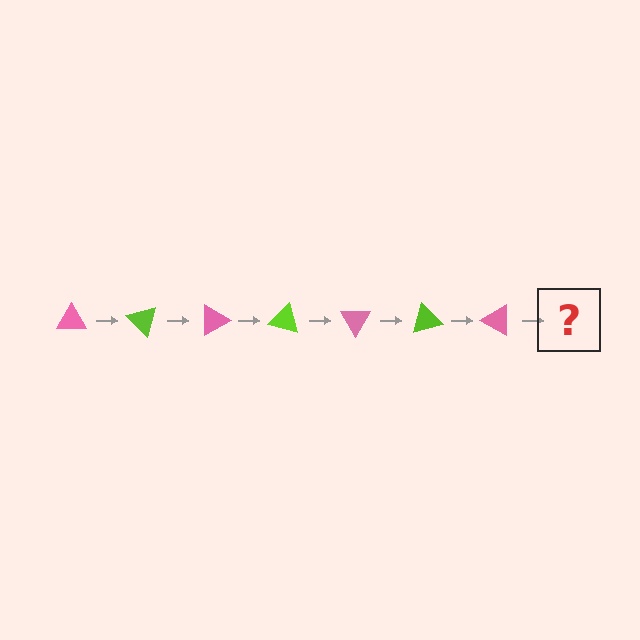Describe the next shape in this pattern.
It should be a lime triangle, rotated 315 degrees from the start.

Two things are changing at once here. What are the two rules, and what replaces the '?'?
The two rules are that it rotates 45 degrees each step and the color cycles through pink and lime. The '?' should be a lime triangle, rotated 315 degrees from the start.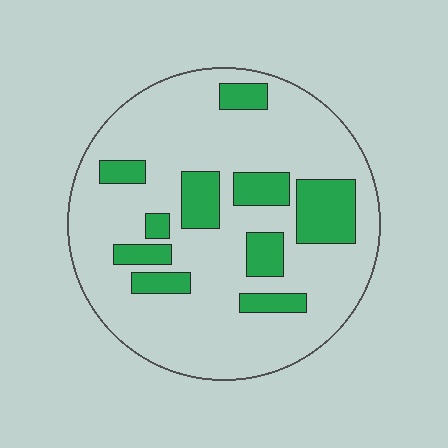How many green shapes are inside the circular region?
10.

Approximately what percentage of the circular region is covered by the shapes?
Approximately 20%.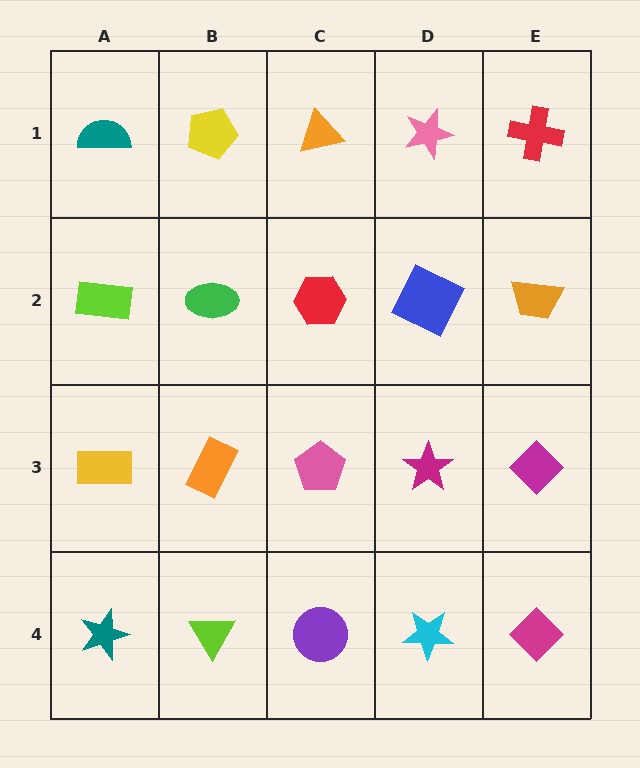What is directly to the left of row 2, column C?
A green ellipse.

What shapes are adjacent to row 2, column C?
An orange triangle (row 1, column C), a pink pentagon (row 3, column C), a green ellipse (row 2, column B), a blue square (row 2, column D).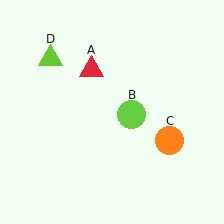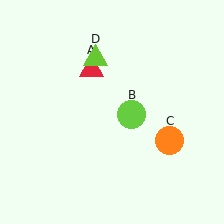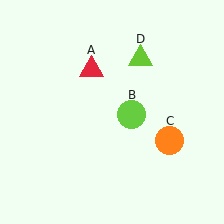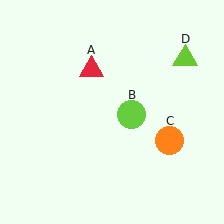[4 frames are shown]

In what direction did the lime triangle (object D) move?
The lime triangle (object D) moved right.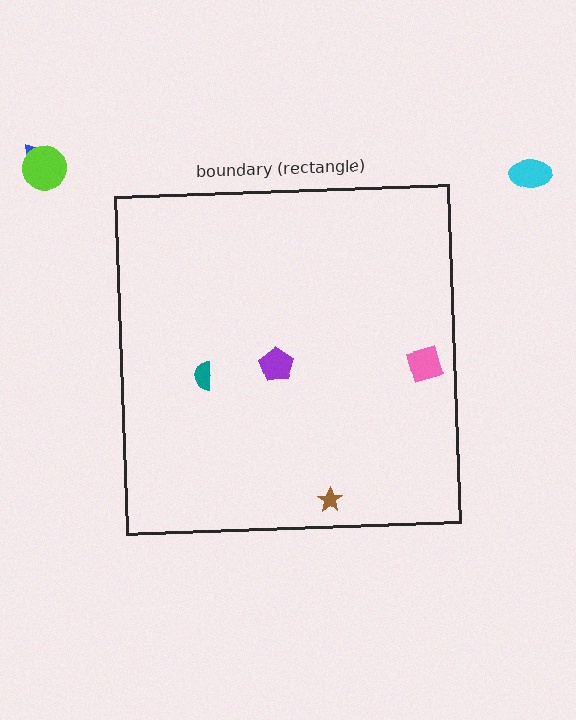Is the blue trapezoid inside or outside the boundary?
Outside.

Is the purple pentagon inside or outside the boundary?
Inside.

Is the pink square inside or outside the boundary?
Inside.